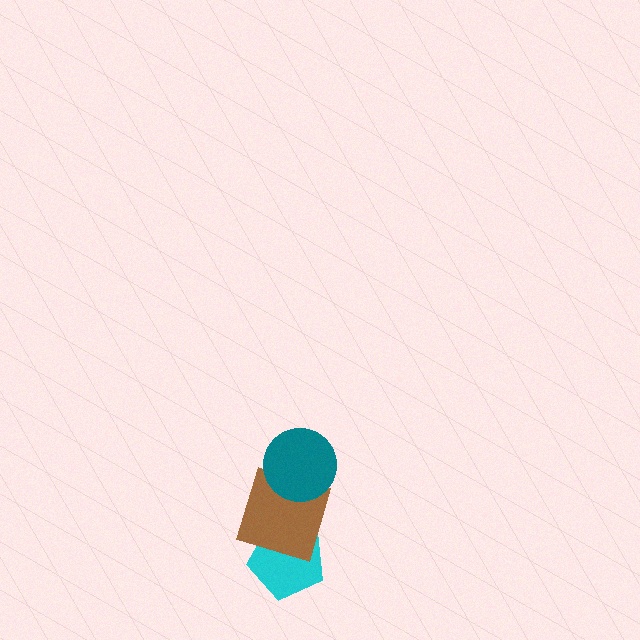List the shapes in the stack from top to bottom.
From top to bottom: the teal circle, the brown square, the cyan pentagon.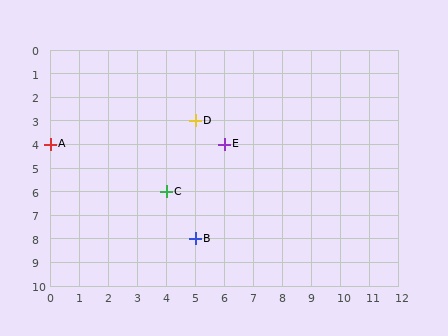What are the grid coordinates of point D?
Point D is at grid coordinates (5, 3).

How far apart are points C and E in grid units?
Points C and E are 2 columns and 2 rows apart (about 2.8 grid units diagonally).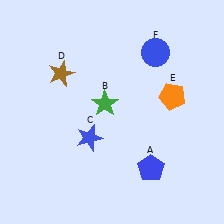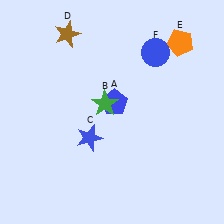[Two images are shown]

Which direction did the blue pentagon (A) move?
The blue pentagon (A) moved up.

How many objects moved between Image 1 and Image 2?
3 objects moved between the two images.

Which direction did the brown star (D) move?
The brown star (D) moved up.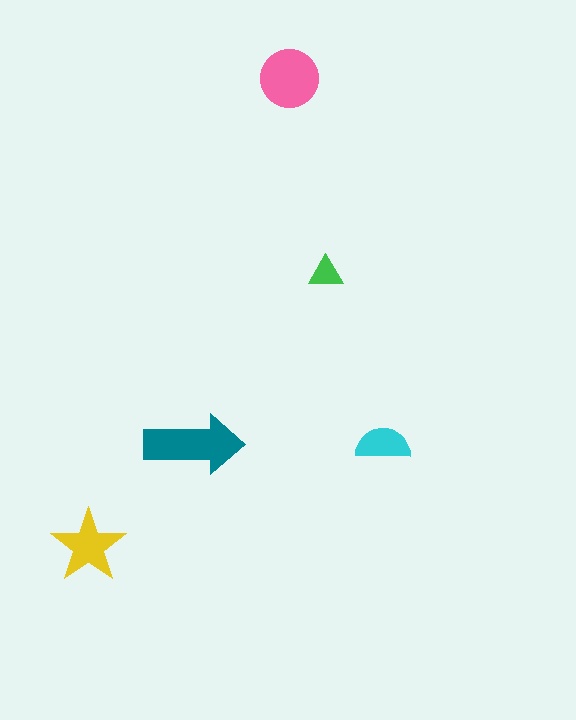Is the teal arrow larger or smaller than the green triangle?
Larger.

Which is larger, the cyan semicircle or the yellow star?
The yellow star.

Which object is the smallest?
The green triangle.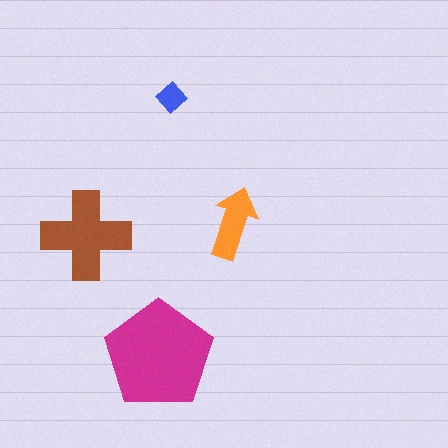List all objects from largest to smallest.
The magenta pentagon, the brown cross, the orange arrow, the blue diamond.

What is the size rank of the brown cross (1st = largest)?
2nd.